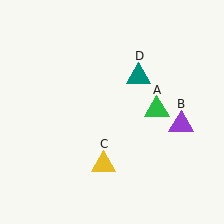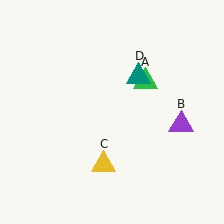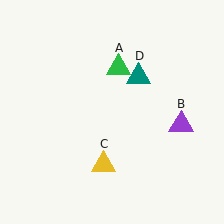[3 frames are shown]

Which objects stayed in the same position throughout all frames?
Purple triangle (object B) and yellow triangle (object C) and teal triangle (object D) remained stationary.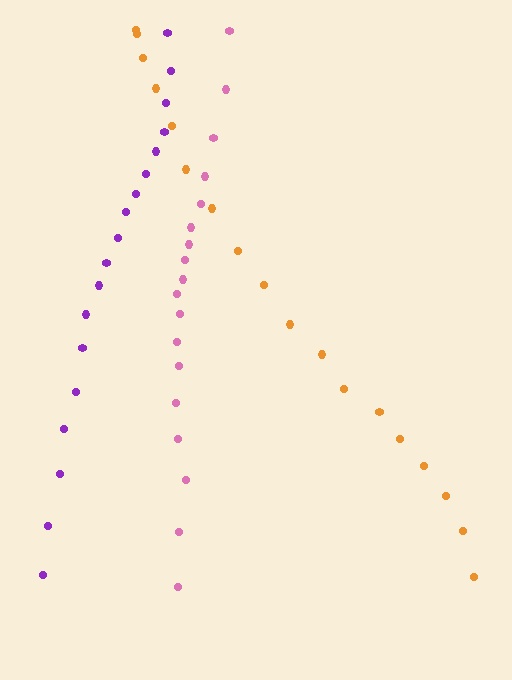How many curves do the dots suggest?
There are 3 distinct paths.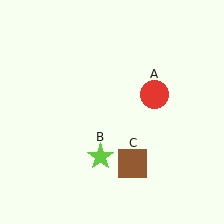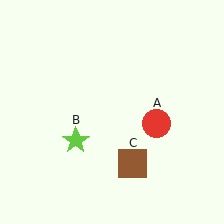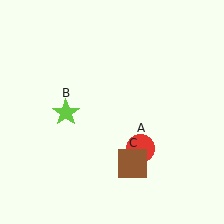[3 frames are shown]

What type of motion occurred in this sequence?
The red circle (object A), lime star (object B) rotated clockwise around the center of the scene.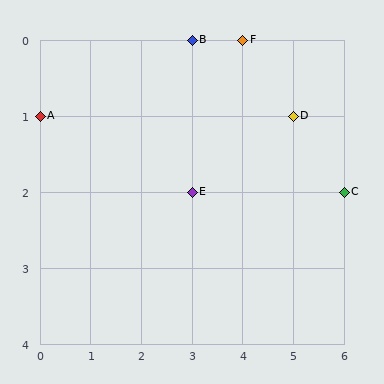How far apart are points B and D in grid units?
Points B and D are 2 columns and 1 row apart (about 2.2 grid units diagonally).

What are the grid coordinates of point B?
Point B is at grid coordinates (3, 0).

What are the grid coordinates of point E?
Point E is at grid coordinates (3, 2).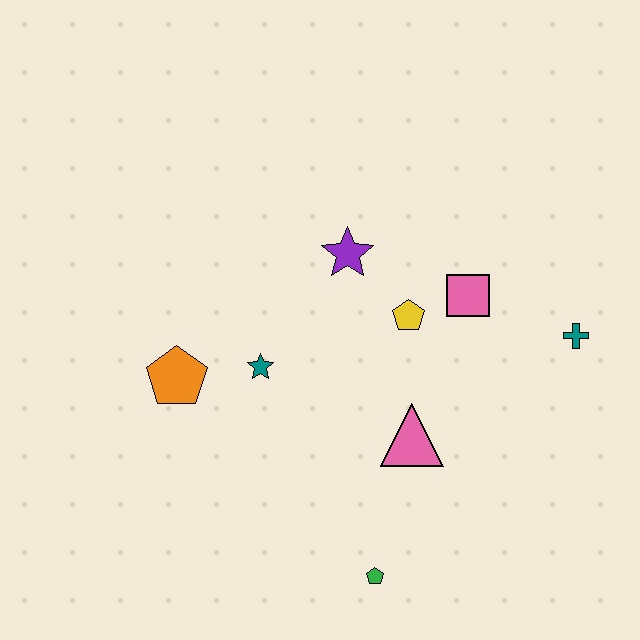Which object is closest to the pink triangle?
The yellow pentagon is closest to the pink triangle.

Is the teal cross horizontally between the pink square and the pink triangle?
No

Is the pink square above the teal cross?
Yes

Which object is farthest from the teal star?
The teal cross is farthest from the teal star.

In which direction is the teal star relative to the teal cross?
The teal star is to the left of the teal cross.